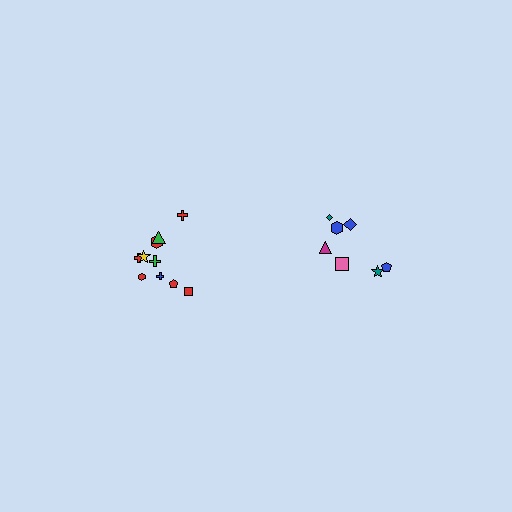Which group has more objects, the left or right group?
The left group.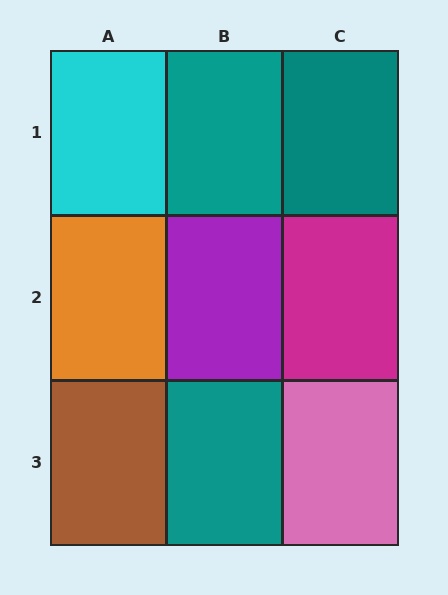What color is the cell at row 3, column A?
Brown.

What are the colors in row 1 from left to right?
Cyan, teal, teal.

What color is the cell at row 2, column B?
Purple.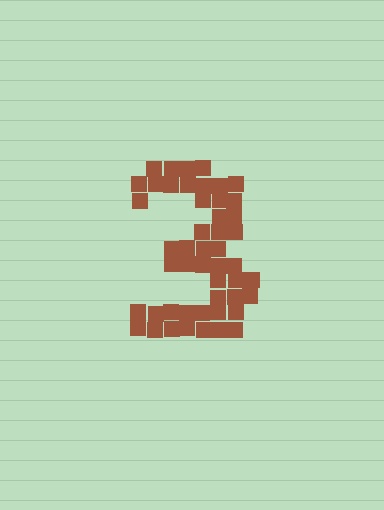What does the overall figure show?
The overall figure shows the digit 3.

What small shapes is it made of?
It is made of small squares.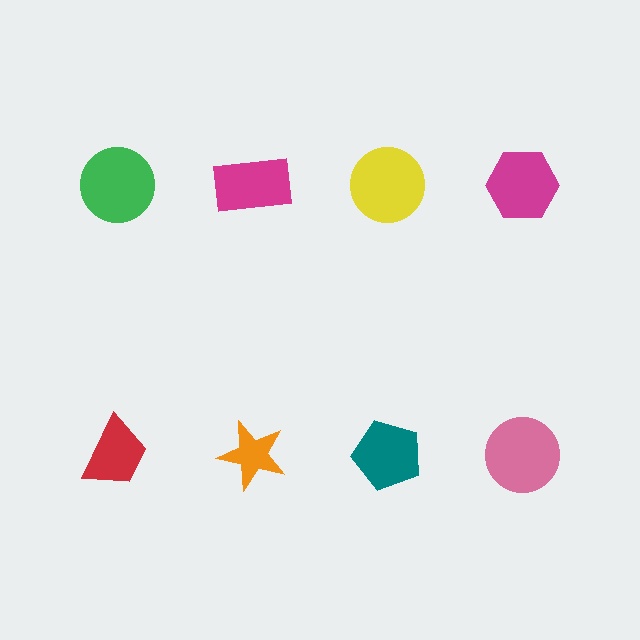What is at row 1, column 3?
A yellow circle.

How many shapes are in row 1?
4 shapes.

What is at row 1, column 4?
A magenta hexagon.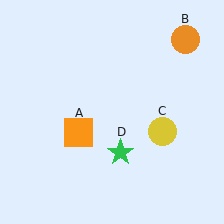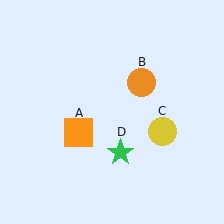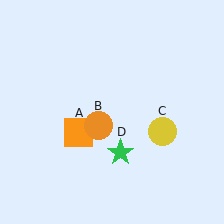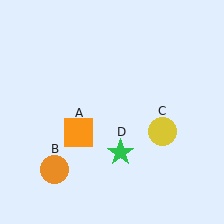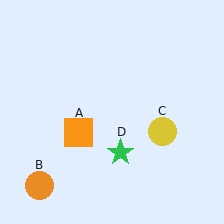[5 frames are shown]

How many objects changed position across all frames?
1 object changed position: orange circle (object B).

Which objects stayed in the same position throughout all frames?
Orange square (object A) and yellow circle (object C) and green star (object D) remained stationary.